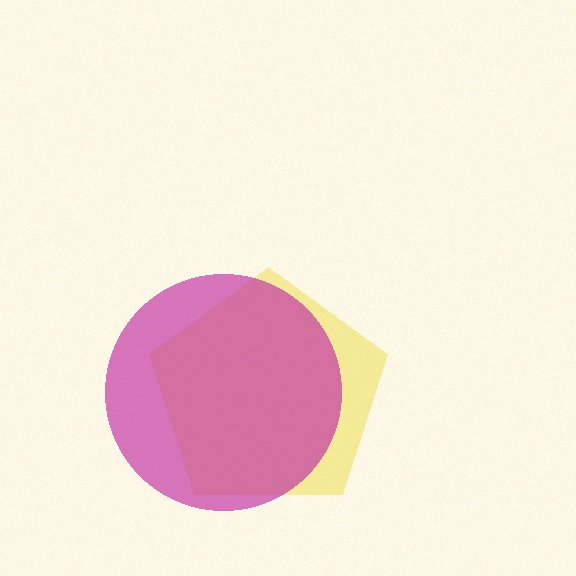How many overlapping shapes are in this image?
There are 2 overlapping shapes in the image.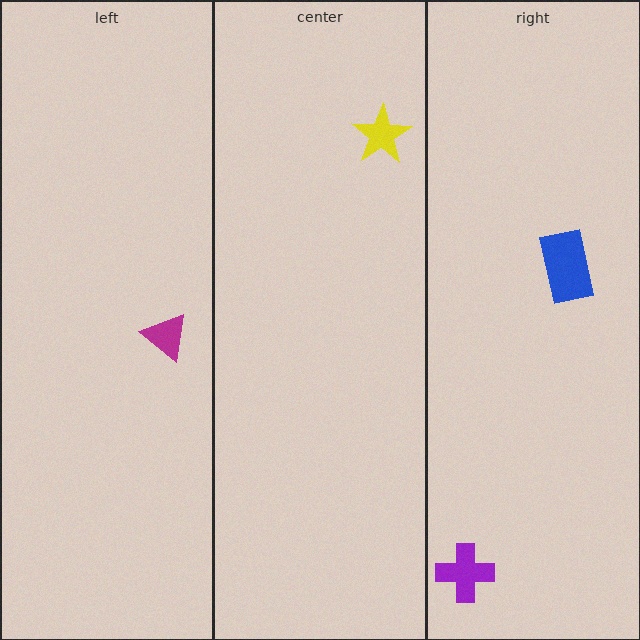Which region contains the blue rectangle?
The right region.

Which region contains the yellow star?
The center region.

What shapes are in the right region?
The purple cross, the blue rectangle.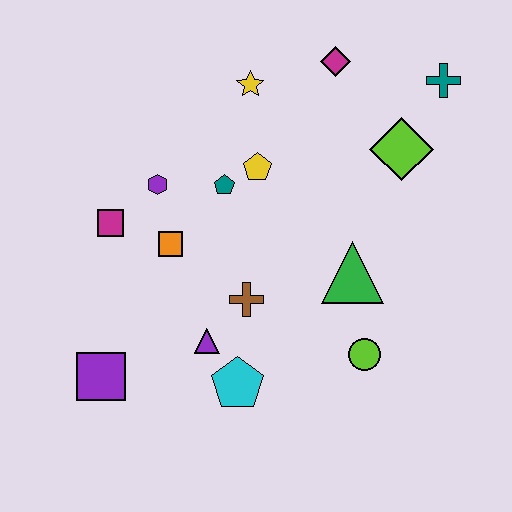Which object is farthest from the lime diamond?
The purple square is farthest from the lime diamond.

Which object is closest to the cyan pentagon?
The purple triangle is closest to the cyan pentagon.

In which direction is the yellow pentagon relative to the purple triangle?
The yellow pentagon is above the purple triangle.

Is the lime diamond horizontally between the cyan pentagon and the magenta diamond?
No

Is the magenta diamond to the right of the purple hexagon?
Yes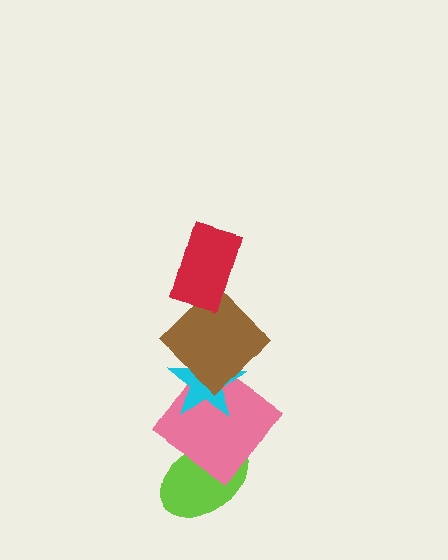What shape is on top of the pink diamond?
The cyan star is on top of the pink diamond.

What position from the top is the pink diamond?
The pink diamond is 4th from the top.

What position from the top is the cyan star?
The cyan star is 3rd from the top.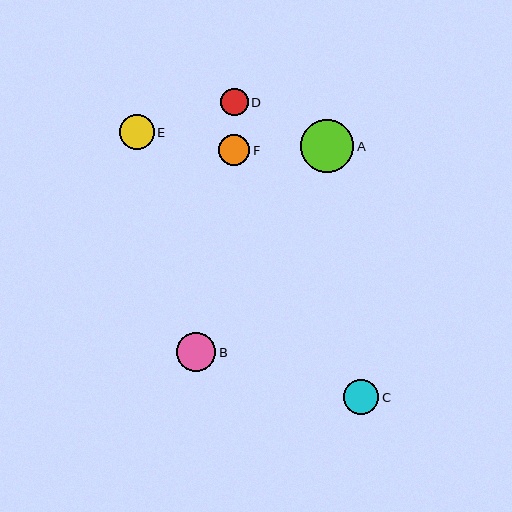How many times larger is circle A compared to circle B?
Circle A is approximately 1.4 times the size of circle B.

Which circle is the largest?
Circle A is the largest with a size of approximately 53 pixels.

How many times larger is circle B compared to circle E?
Circle B is approximately 1.1 times the size of circle E.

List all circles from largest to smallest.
From largest to smallest: A, B, C, E, F, D.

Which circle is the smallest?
Circle D is the smallest with a size of approximately 28 pixels.